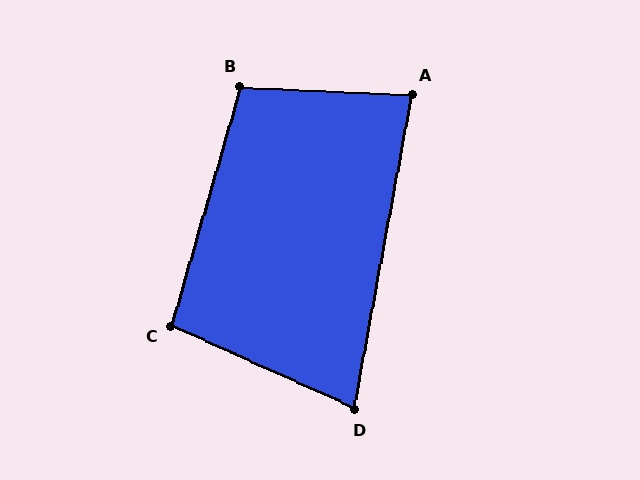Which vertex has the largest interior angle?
B, at approximately 104 degrees.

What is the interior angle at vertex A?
Approximately 82 degrees (acute).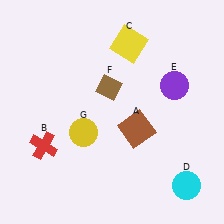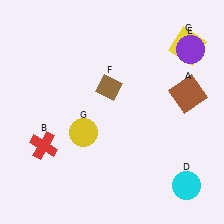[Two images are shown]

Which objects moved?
The objects that moved are: the brown square (A), the yellow square (C), the purple circle (E).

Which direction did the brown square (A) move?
The brown square (A) moved right.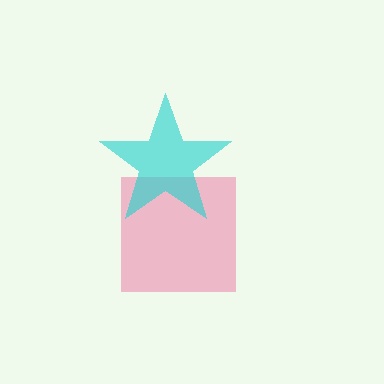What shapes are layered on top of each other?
The layered shapes are: a pink square, a cyan star.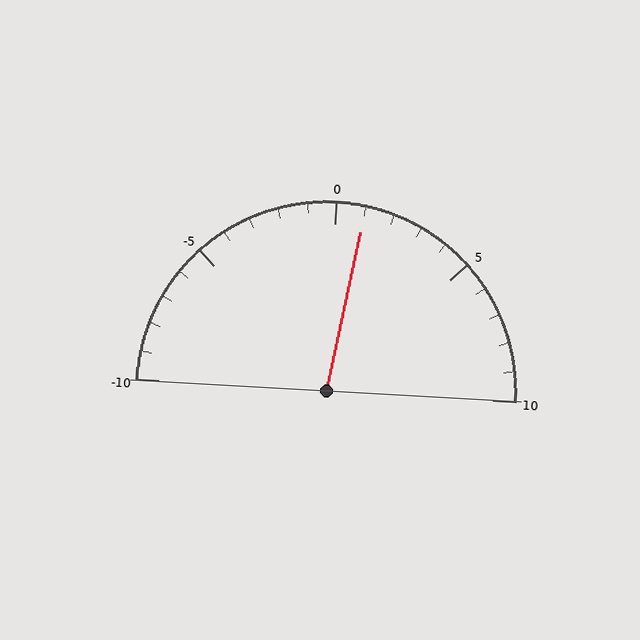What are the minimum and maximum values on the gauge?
The gauge ranges from -10 to 10.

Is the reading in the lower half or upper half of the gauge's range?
The reading is in the upper half of the range (-10 to 10).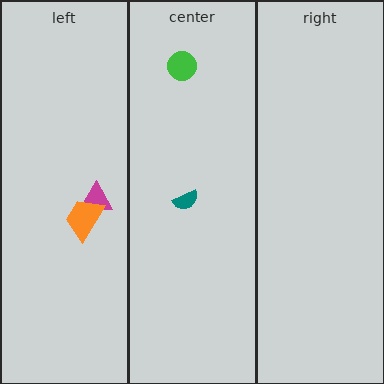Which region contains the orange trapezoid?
The left region.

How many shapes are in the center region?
2.